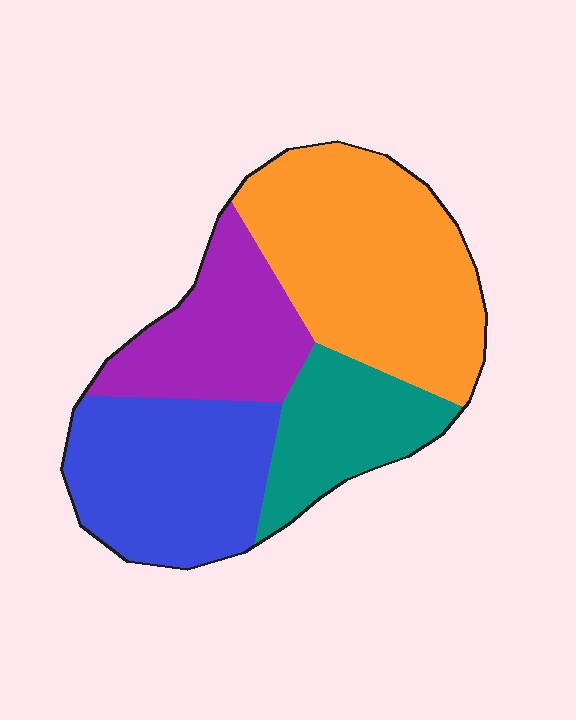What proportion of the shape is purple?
Purple covers about 20% of the shape.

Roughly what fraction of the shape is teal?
Teal covers around 15% of the shape.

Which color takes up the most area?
Orange, at roughly 35%.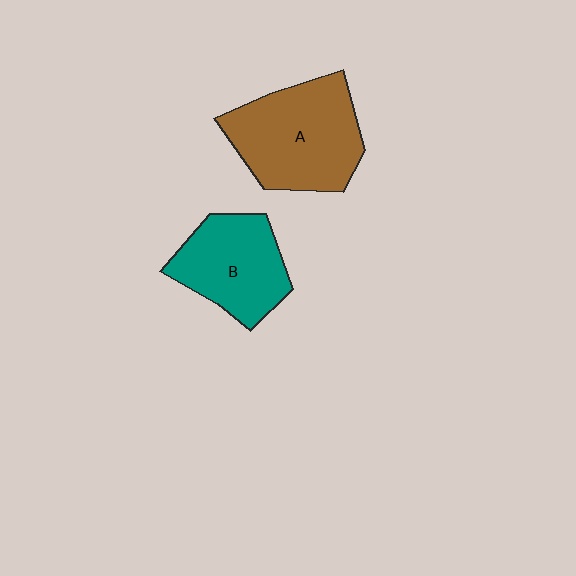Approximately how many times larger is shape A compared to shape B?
Approximately 1.3 times.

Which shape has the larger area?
Shape A (brown).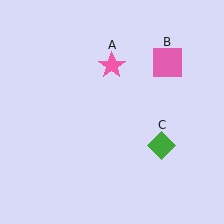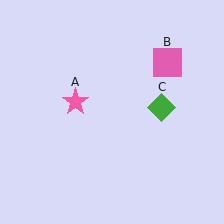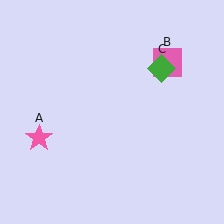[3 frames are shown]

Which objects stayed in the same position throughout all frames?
Pink square (object B) remained stationary.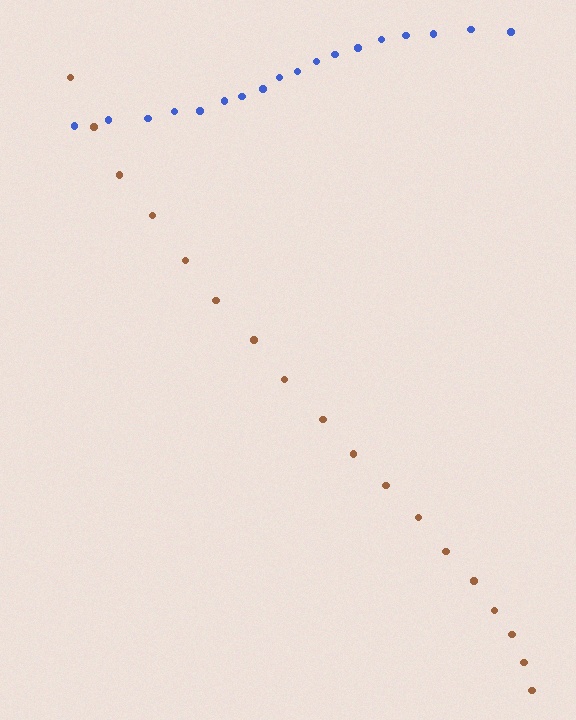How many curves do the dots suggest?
There are 2 distinct paths.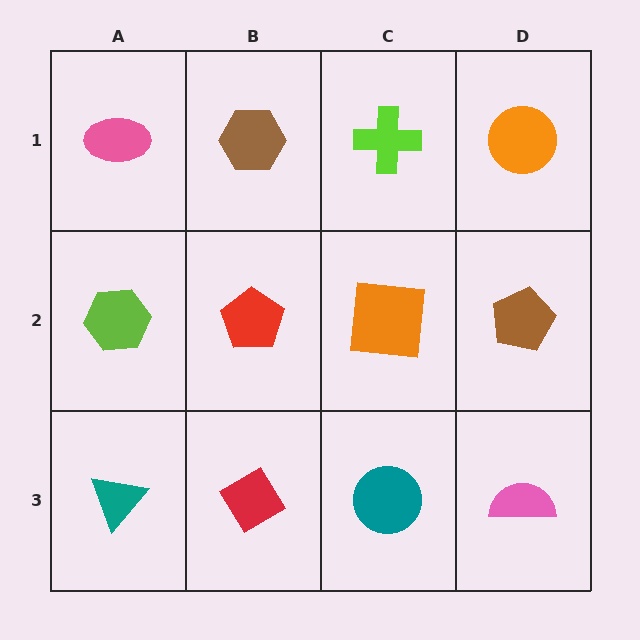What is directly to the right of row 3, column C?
A pink semicircle.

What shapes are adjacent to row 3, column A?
A lime hexagon (row 2, column A), a red diamond (row 3, column B).